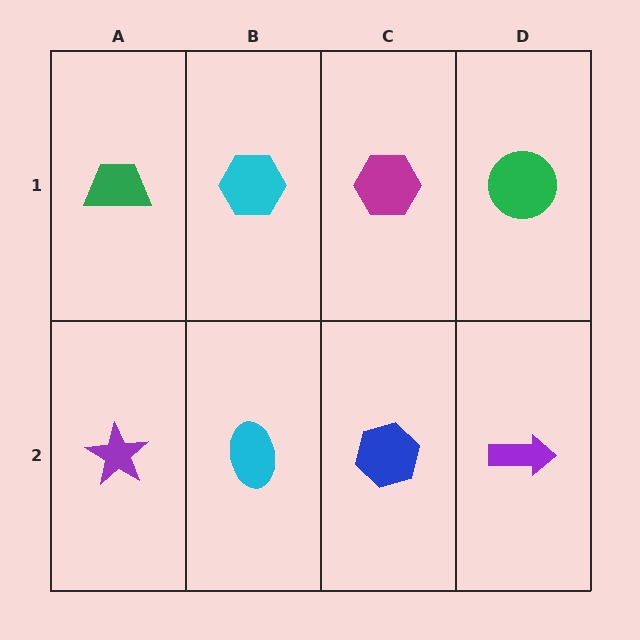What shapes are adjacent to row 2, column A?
A green trapezoid (row 1, column A), a cyan ellipse (row 2, column B).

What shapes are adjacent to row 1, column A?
A purple star (row 2, column A), a cyan hexagon (row 1, column B).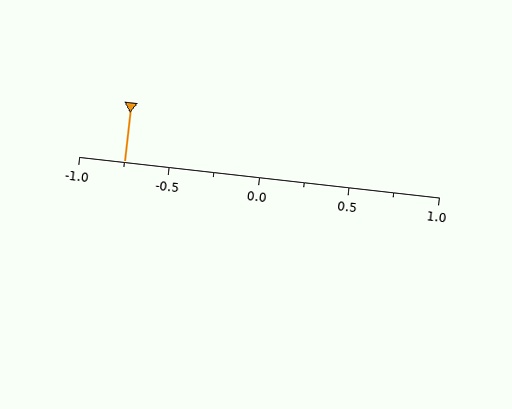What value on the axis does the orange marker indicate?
The marker indicates approximately -0.75.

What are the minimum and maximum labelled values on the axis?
The axis runs from -1.0 to 1.0.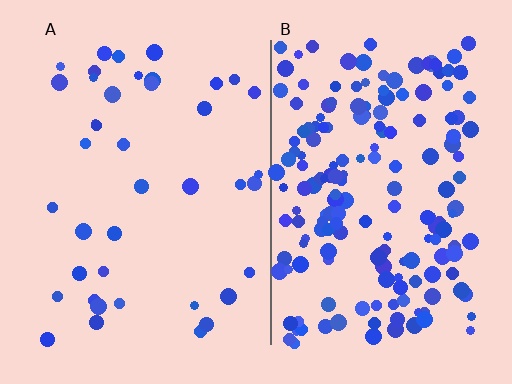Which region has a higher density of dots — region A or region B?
B (the right).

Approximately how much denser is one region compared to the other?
Approximately 4.6× — region B over region A.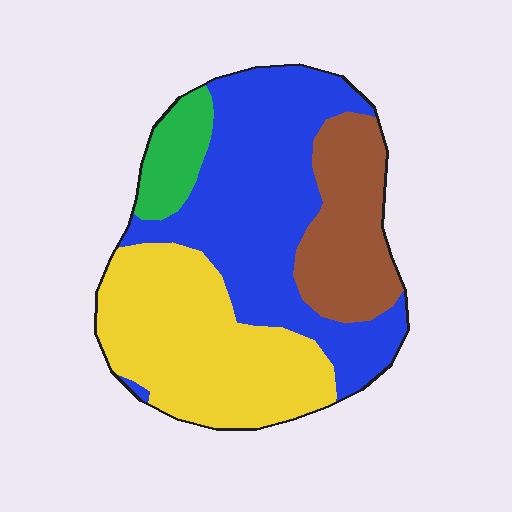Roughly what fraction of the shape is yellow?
Yellow takes up about one third (1/3) of the shape.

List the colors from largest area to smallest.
From largest to smallest: blue, yellow, brown, green.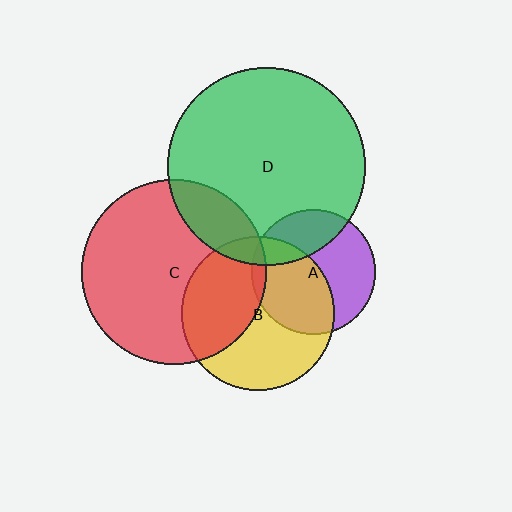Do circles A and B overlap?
Yes.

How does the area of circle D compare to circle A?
Approximately 2.5 times.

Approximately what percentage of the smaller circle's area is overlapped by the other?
Approximately 50%.